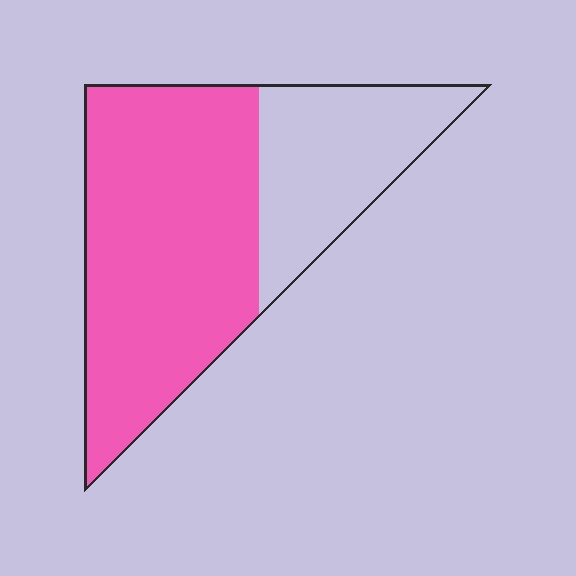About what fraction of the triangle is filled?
About two thirds (2/3).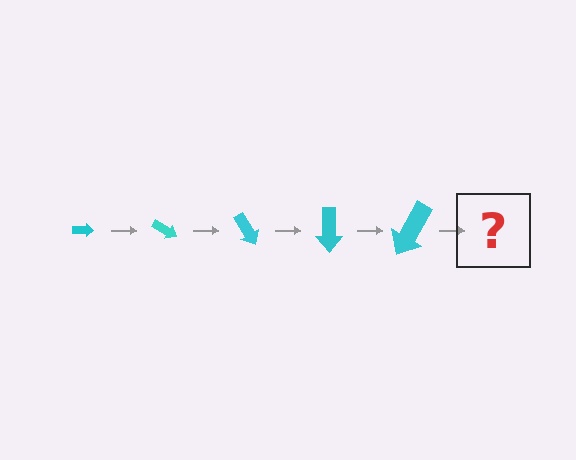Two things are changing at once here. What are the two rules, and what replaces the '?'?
The two rules are that the arrow grows larger each step and it rotates 30 degrees each step. The '?' should be an arrow, larger than the previous one and rotated 150 degrees from the start.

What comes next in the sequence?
The next element should be an arrow, larger than the previous one and rotated 150 degrees from the start.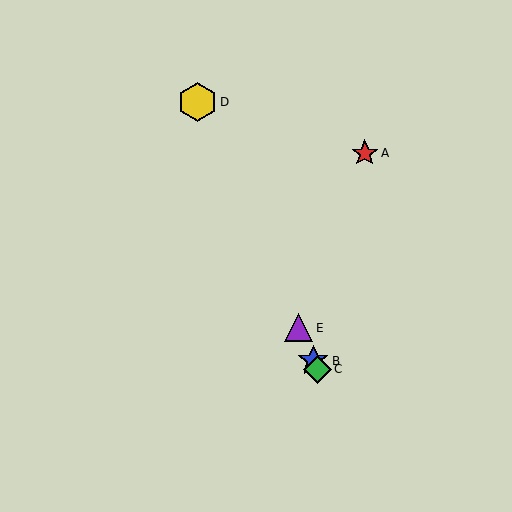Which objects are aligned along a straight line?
Objects B, C, D, E are aligned along a straight line.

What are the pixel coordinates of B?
Object B is at (313, 361).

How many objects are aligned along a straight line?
4 objects (B, C, D, E) are aligned along a straight line.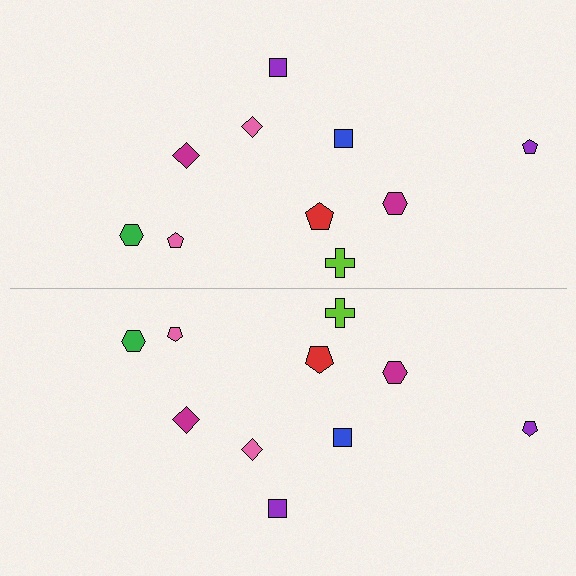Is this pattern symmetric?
Yes, this pattern has bilateral (reflection) symmetry.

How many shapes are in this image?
There are 20 shapes in this image.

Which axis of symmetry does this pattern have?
The pattern has a horizontal axis of symmetry running through the center of the image.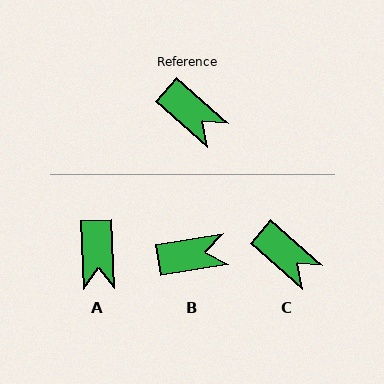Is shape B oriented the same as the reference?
No, it is off by about 50 degrees.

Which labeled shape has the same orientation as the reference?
C.